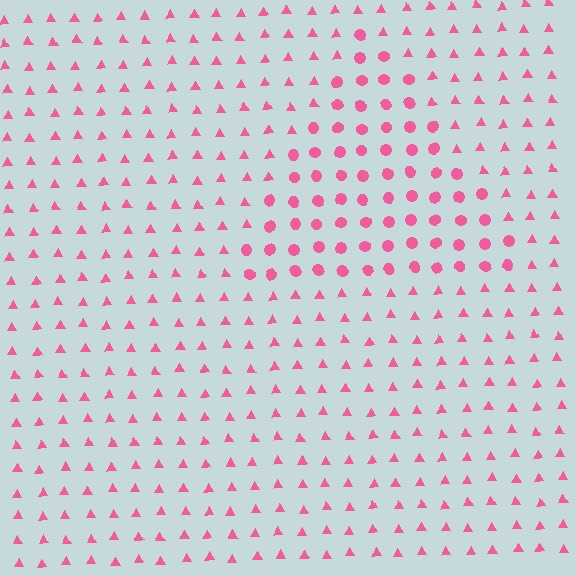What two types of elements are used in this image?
The image uses circles inside the triangle region and triangles outside it.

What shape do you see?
I see a triangle.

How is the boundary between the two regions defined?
The boundary is defined by a change in element shape: circles inside vs. triangles outside. All elements share the same color and spacing.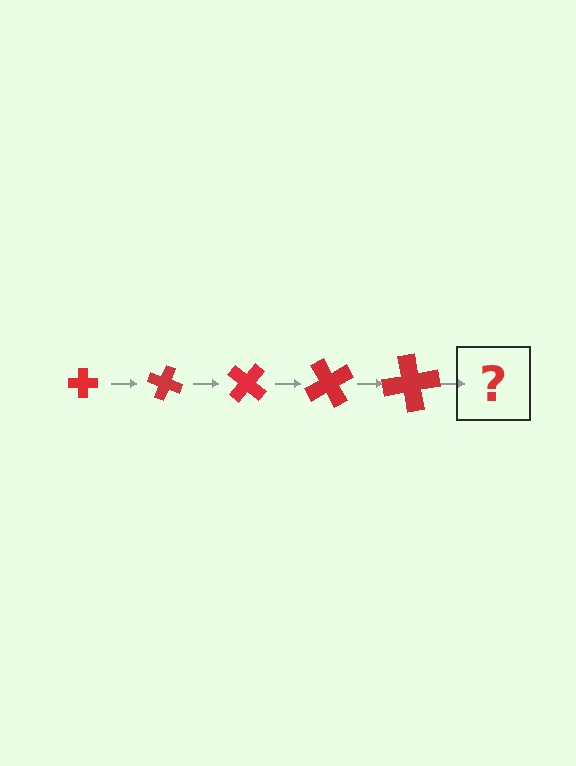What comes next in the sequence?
The next element should be a cross, larger than the previous one and rotated 100 degrees from the start.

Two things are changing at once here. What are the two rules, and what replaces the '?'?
The two rules are that the cross grows larger each step and it rotates 20 degrees each step. The '?' should be a cross, larger than the previous one and rotated 100 degrees from the start.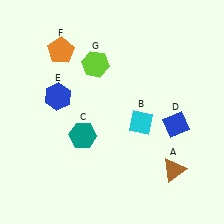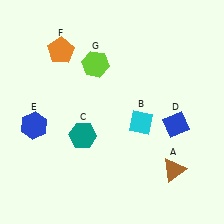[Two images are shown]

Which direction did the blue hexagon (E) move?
The blue hexagon (E) moved down.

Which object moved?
The blue hexagon (E) moved down.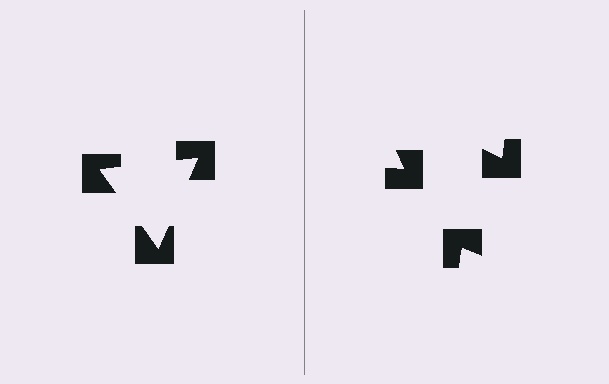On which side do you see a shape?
An illusory triangle appears on the left side. On the right side the wedge cuts are rotated, so no coherent shape forms.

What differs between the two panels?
The notched squares are positioned identically on both sides; only the wedge orientations differ. On the left they align to a triangle; on the right they are misaligned.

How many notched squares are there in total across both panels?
6 — 3 on each side.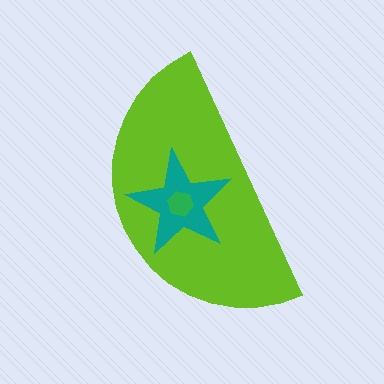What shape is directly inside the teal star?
The green hexagon.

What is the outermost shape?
The lime semicircle.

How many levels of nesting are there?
3.